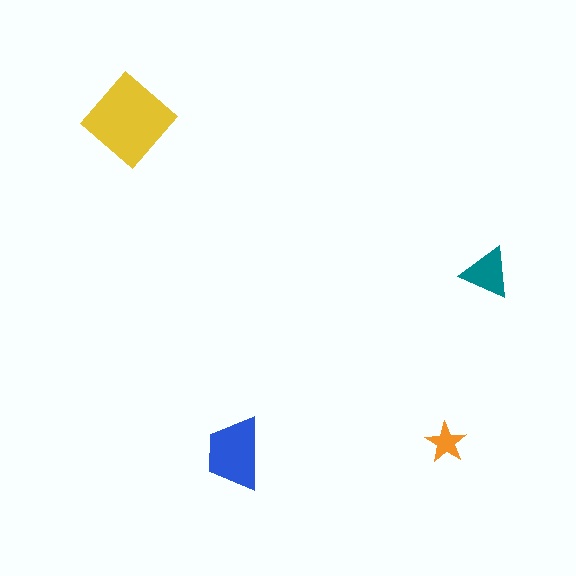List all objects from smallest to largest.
The orange star, the teal triangle, the blue trapezoid, the yellow diamond.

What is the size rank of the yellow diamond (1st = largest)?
1st.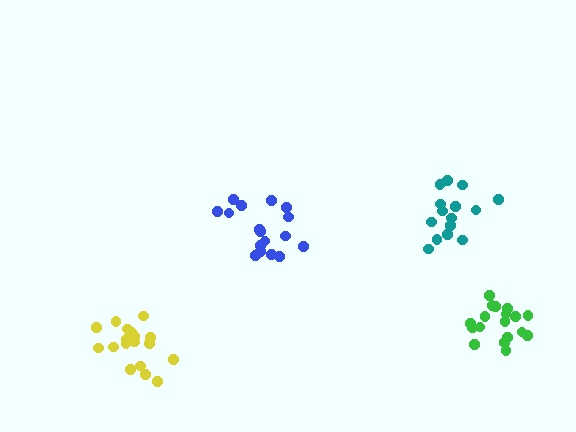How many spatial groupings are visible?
There are 4 spatial groupings.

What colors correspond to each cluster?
The clusters are colored: yellow, blue, teal, green.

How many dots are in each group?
Group 1: 18 dots, Group 2: 17 dots, Group 3: 15 dots, Group 4: 18 dots (68 total).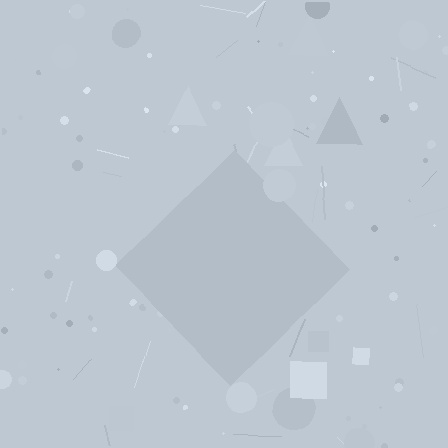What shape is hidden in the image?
A diamond is hidden in the image.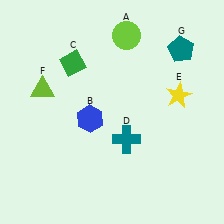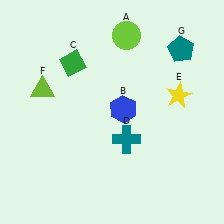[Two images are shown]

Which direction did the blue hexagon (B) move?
The blue hexagon (B) moved right.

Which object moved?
The blue hexagon (B) moved right.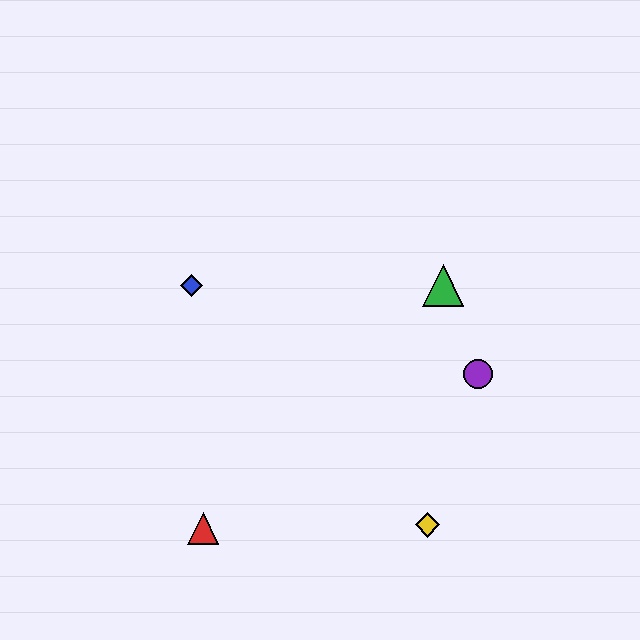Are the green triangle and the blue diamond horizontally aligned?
Yes, both are at y≈285.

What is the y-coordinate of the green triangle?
The green triangle is at y≈285.